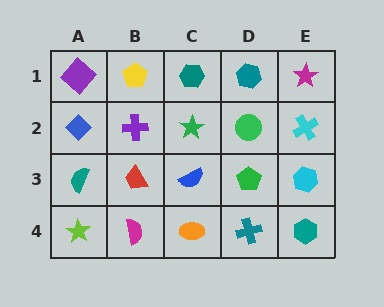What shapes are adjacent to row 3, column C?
A green star (row 2, column C), an orange ellipse (row 4, column C), a red trapezoid (row 3, column B), a green pentagon (row 3, column D).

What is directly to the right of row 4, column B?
An orange ellipse.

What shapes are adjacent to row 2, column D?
A teal hexagon (row 1, column D), a green pentagon (row 3, column D), a green star (row 2, column C), a cyan cross (row 2, column E).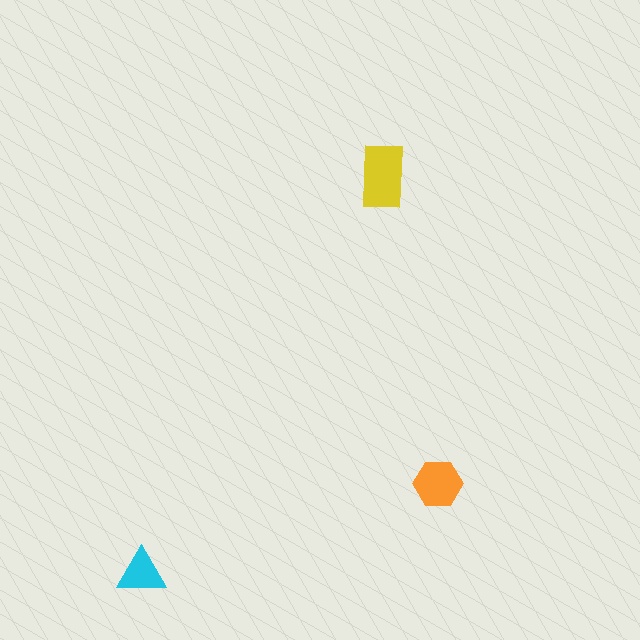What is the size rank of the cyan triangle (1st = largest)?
3rd.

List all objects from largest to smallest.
The yellow rectangle, the orange hexagon, the cyan triangle.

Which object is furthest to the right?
The orange hexagon is rightmost.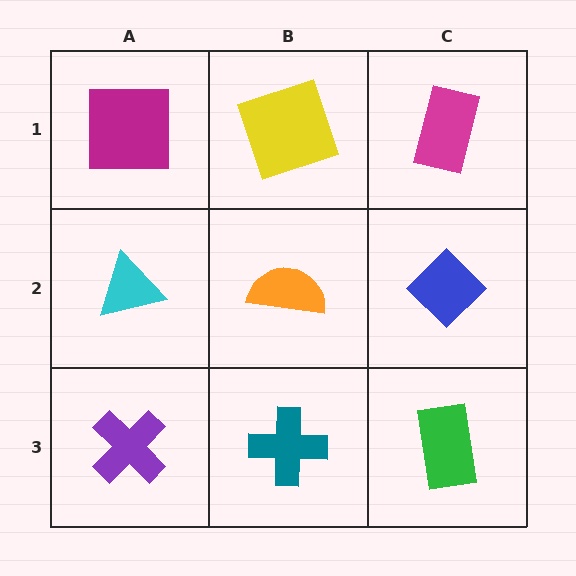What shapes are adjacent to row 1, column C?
A blue diamond (row 2, column C), a yellow square (row 1, column B).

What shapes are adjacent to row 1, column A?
A cyan triangle (row 2, column A), a yellow square (row 1, column B).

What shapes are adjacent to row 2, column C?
A magenta rectangle (row 1, column C), a green rectangle (row 3, column C), an orange semicircle (row 2, column B).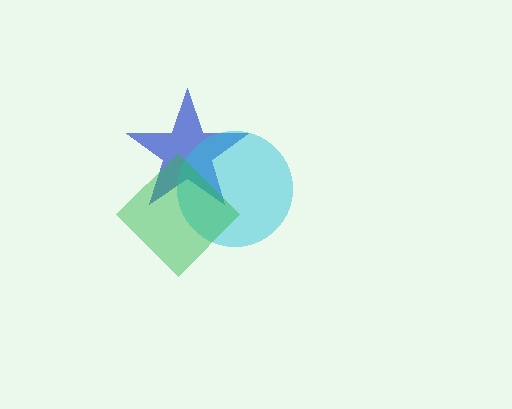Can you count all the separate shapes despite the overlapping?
Yes, there are 3 separate shapes.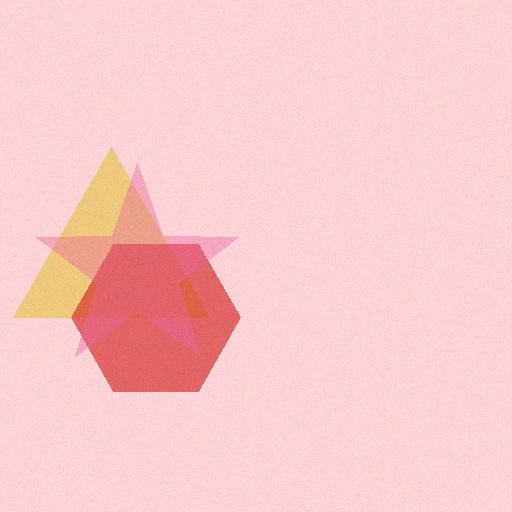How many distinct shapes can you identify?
There are 3 distinct shapes: a yellow triangle, a red hexagon, a pink star.